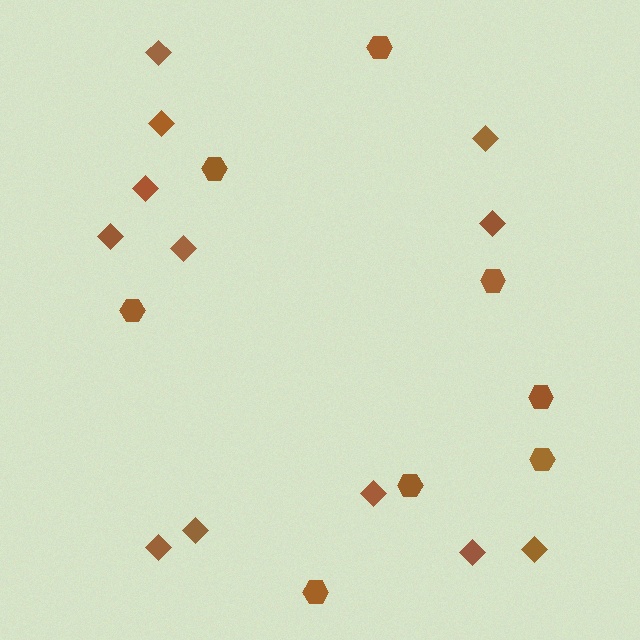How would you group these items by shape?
There are 2 groups: one group of diamonds (12) and one group of hexagons (8).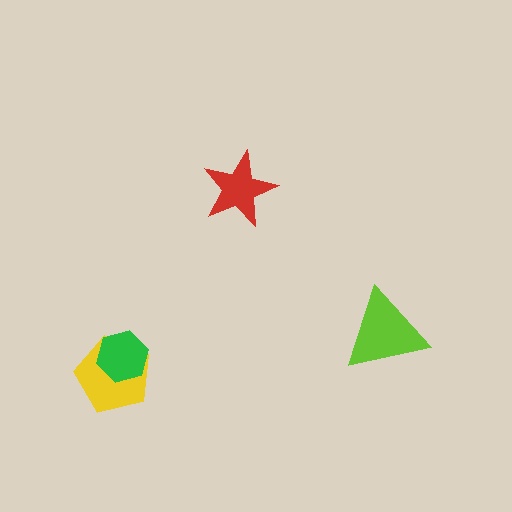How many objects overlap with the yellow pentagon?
1 object overlaps with the yellow pentagon.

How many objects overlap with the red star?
0 objects overlap with the red star.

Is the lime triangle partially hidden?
No, no other shape covers it.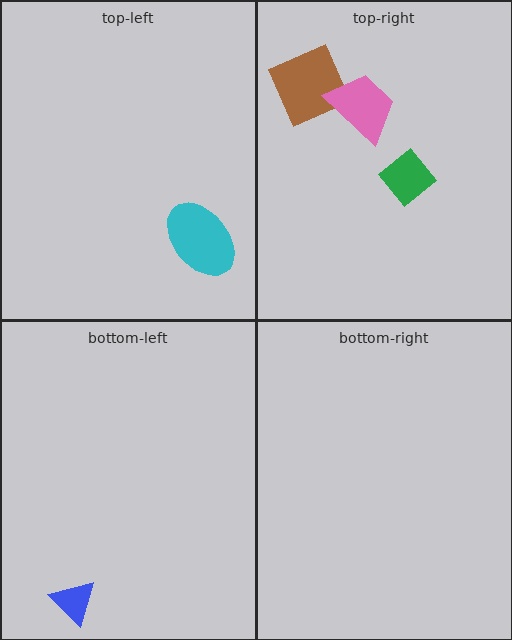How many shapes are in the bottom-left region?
1.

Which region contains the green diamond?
The top-right region.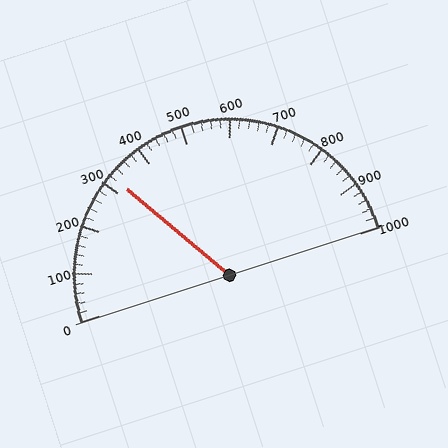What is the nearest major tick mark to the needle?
The nearest major tick mark is 300.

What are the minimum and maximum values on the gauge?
The gauge ranges from 0 to 1000.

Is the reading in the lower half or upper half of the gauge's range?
The reading is in the lower half of the range (0 to 1000).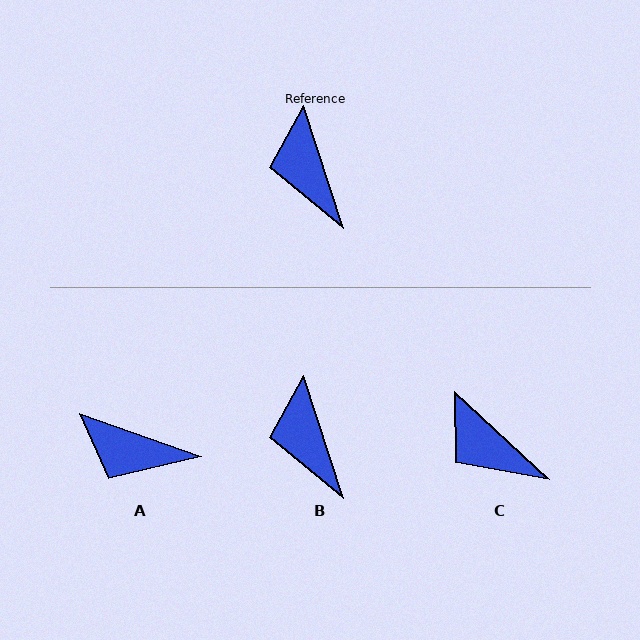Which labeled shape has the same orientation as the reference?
B.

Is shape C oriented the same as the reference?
No, it is off by about 29 degrees.